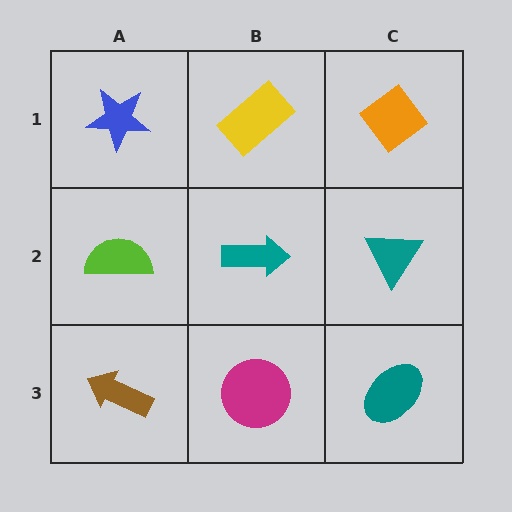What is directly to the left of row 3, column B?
A brown arrow.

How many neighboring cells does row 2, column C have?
3.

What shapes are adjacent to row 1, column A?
A lime semicircle (row 2, column A), a yellow rectangle (row 1, column B).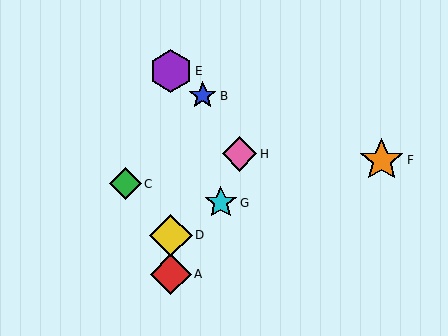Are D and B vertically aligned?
No, D is at x≈171 and B is at x≈203.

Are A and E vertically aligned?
Yes, both are at x≈171.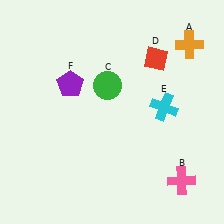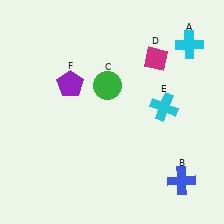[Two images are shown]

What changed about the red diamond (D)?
In Image 1, D is red. In Image 2, it changed to magenta.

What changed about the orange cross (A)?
In Image 1, A is orange. In Image 2, it changed to cyan.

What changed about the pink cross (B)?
In Image 1, B is pink. In Image 2, it changed to blue.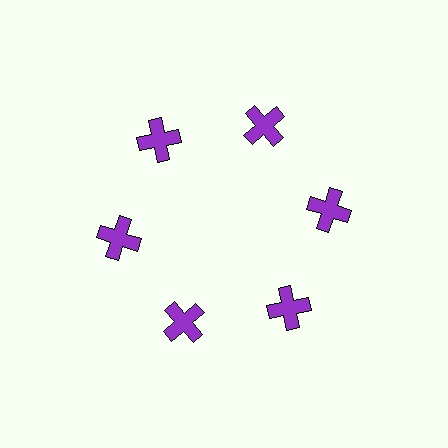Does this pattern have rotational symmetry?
Yes, this pattern has 6-fold rotational symmetry. It looks the same after rotating 60 degrees around the center.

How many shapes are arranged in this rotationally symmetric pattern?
There are 6 shapes, arranged in 6 groups of 1.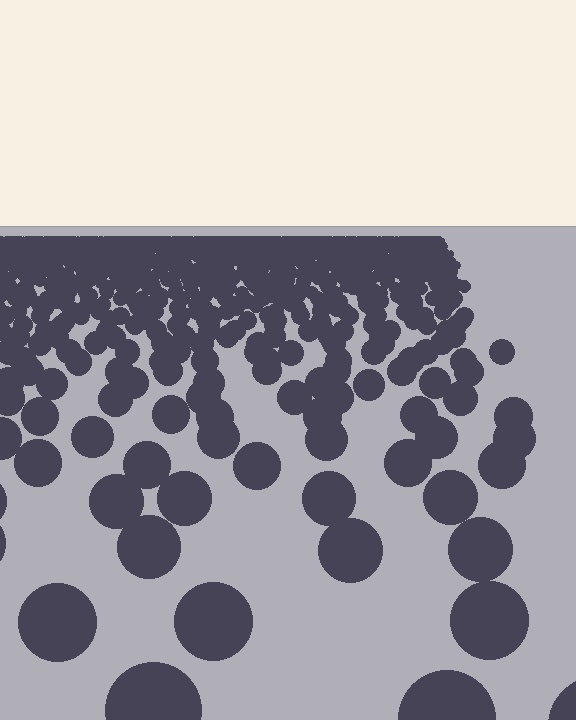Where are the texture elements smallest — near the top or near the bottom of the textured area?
Near the top.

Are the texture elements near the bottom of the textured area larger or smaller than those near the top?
Larger. Near the bottom, elements are closer to the viewer and appear at a bigger on-screen size.